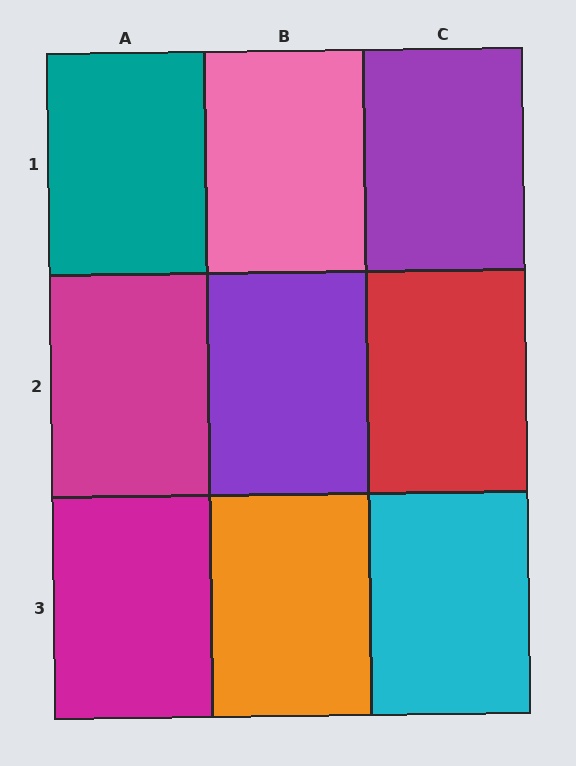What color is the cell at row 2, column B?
Purple.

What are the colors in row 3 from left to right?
Magenta, orange, cyan.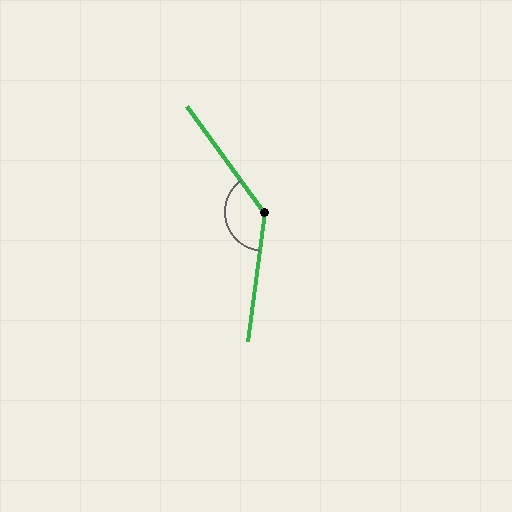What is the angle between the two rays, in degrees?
Approximately 137 degrees.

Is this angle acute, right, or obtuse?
It is obtuse.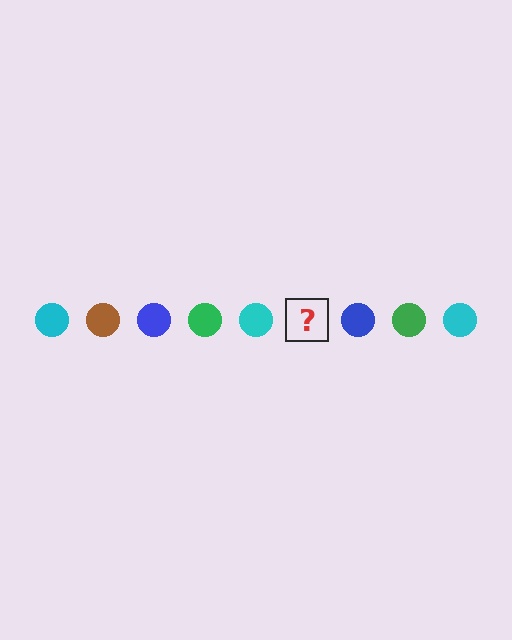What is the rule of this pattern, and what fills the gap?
The rule is that the pattern cycles through cyan, brown, blue, green circles. The gap should be filled with a brown circle.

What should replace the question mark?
The question mark should be replaced with a brown circle.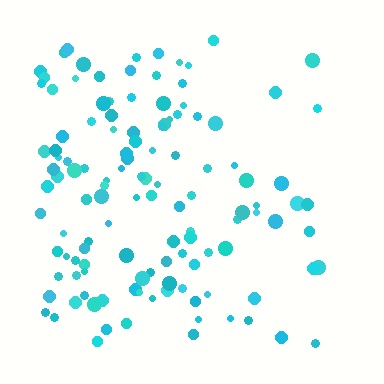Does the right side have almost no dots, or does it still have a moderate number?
Still a moderate number, just noticeably fewer than the left.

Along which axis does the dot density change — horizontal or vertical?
Horizontal.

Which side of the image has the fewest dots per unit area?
The right.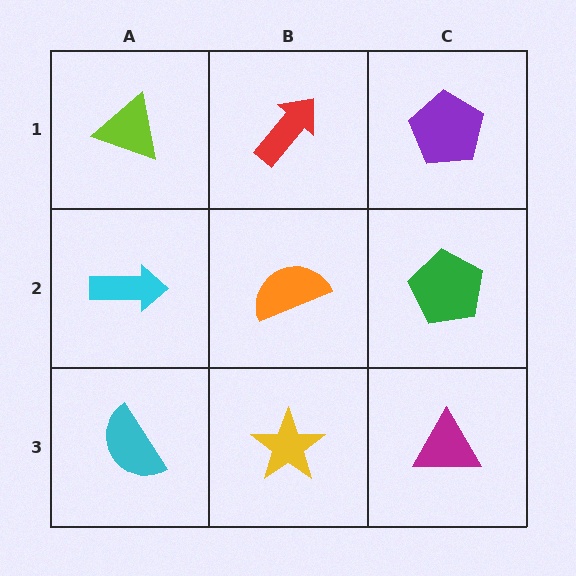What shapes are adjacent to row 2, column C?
A purple pentagon (row 1, column C), a magenta triangle (row 3, column C), an orange semicircle (row 2, column B).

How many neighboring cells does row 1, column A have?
2.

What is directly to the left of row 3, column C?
A yellow star.